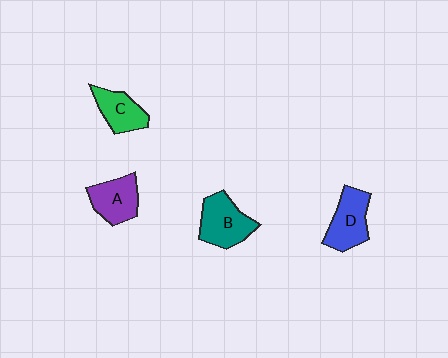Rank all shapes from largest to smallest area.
From largest to smallest: B (teal), D (blue), A (purple), C (green).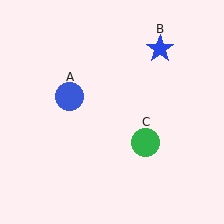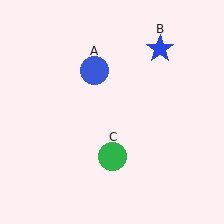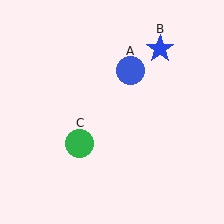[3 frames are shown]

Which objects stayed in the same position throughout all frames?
Blue star (object B) remained stationary.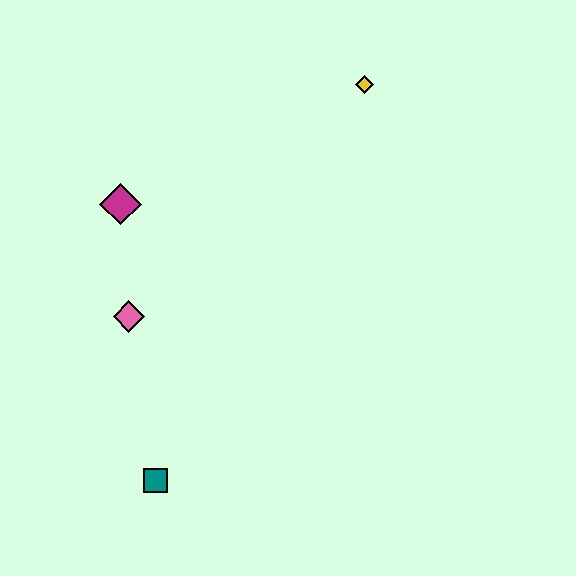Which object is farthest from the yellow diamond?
The teal square is farthest from the yellow diamond.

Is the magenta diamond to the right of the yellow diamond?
No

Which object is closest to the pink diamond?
The magenta diamond is closest to the pink diamond.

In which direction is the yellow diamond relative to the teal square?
The yellow diamond is above the teal square.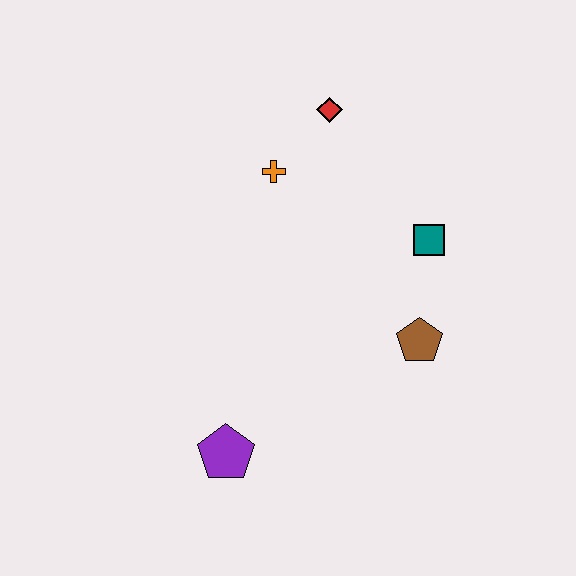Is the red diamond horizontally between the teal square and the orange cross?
Yes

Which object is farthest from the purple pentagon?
The red diamond is farthest from the purple pentagon.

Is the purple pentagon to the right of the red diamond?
No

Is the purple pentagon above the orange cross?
No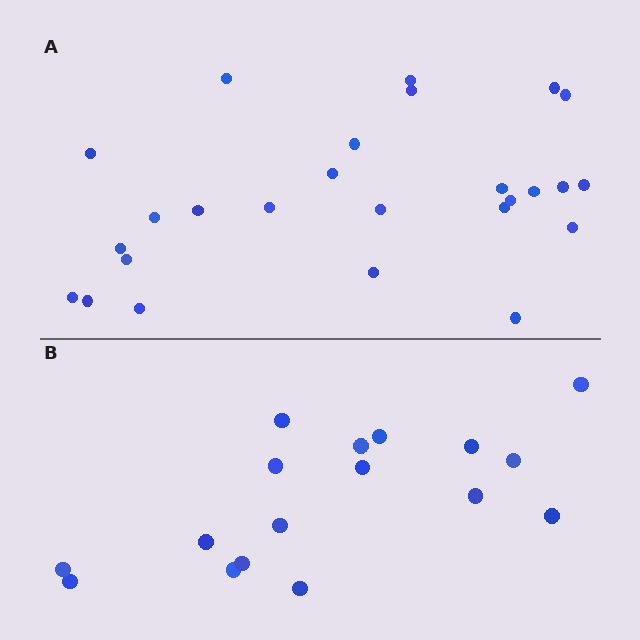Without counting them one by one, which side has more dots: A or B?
Region A (the top region) has more dots.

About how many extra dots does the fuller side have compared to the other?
Region A has roughly 8 or so more dots than region B.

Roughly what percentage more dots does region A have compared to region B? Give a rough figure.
About 55% more.